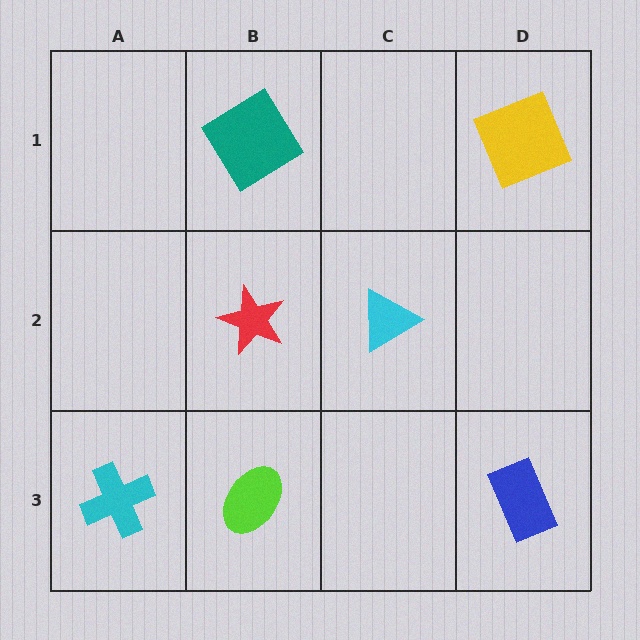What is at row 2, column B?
A red star.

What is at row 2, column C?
A cyan triangle.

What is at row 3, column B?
A lime ellipse.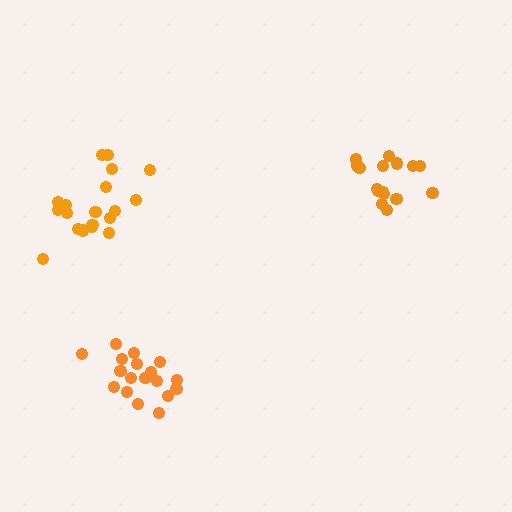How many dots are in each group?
Group 1: 18 dots, Group 2: 20 dots, Group 3: 16 dots (54 total).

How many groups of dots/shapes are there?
There are 3 groups.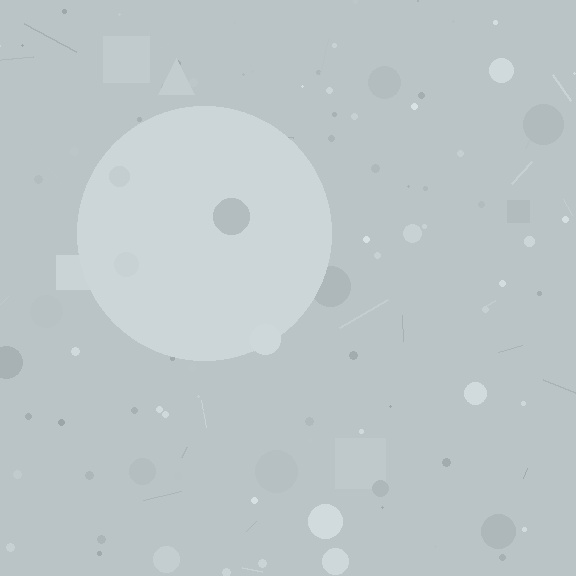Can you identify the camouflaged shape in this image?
The camouflaged shape is a circle.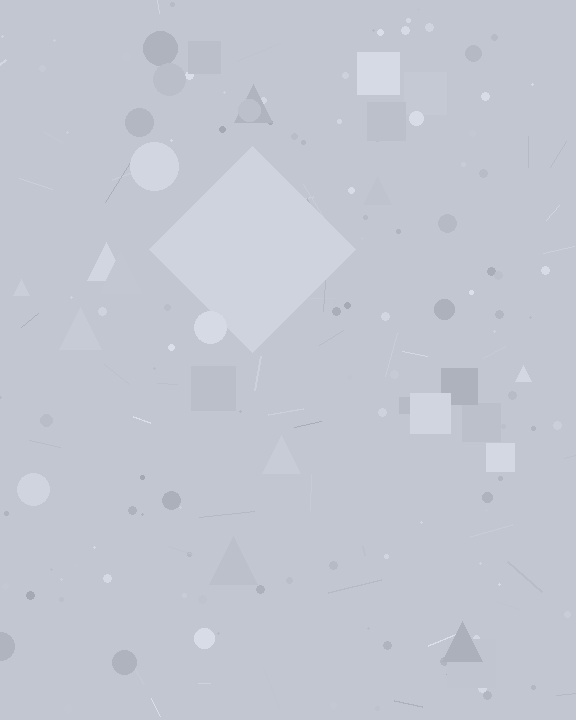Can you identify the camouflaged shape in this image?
The camouflaged shape is a diamond.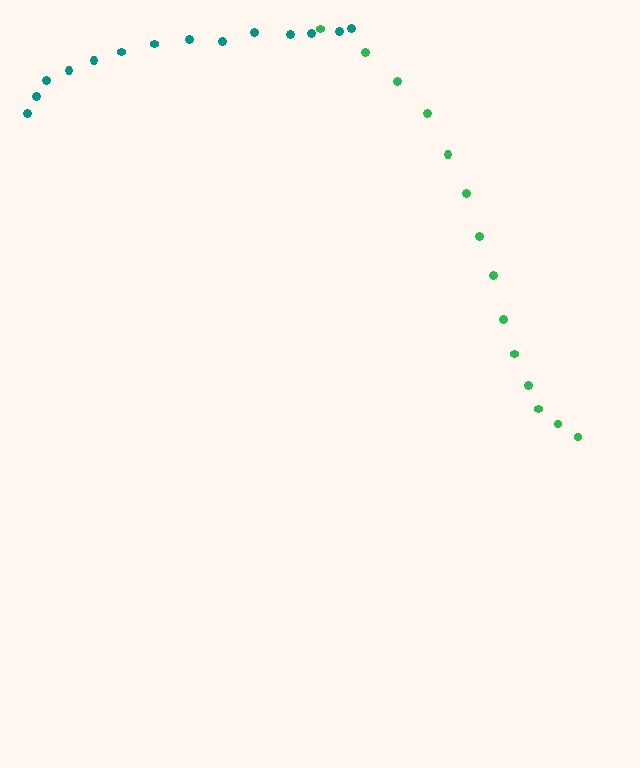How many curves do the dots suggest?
There are 2 distinct paths.